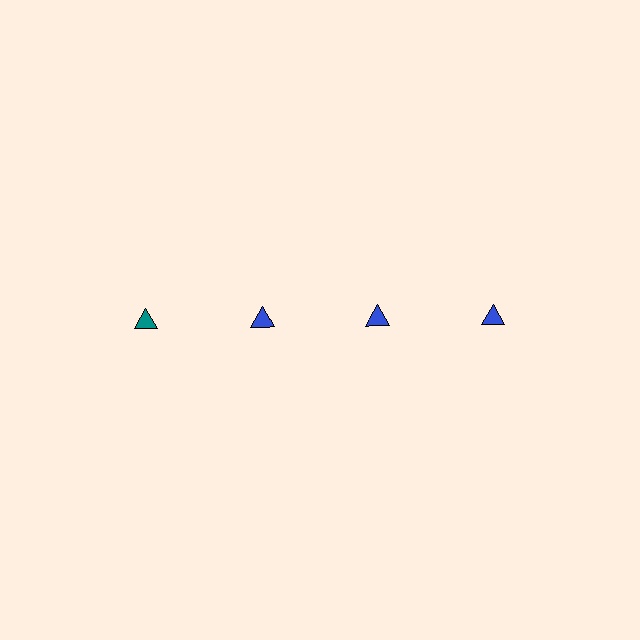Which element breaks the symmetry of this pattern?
The teal triangle in the top row, leftmost column breaks the symmetry. All other shapes are blue triangles.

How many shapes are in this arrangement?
There are 4 shapes arranged in a grid pattern.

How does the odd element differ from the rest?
It has a different color: teal instead of blue.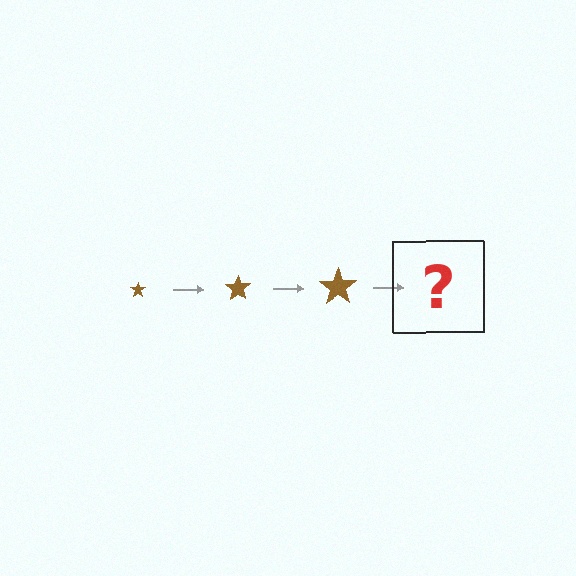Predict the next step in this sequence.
The next step is a brown star, larger than the previous one.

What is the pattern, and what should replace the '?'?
The pattern is that the star gets progressively larger each step. The '?' should be a brown star, larger than the previous one.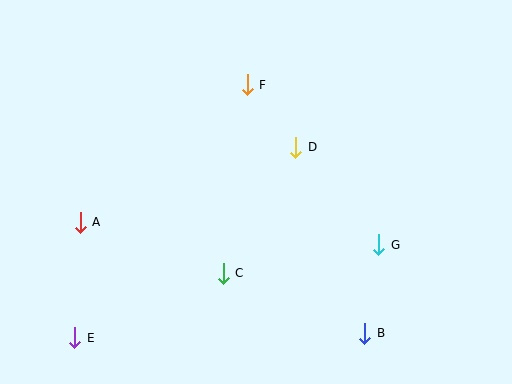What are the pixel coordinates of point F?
Point F is at (247, 85).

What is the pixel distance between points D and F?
The distance between D and F is 79 pixels.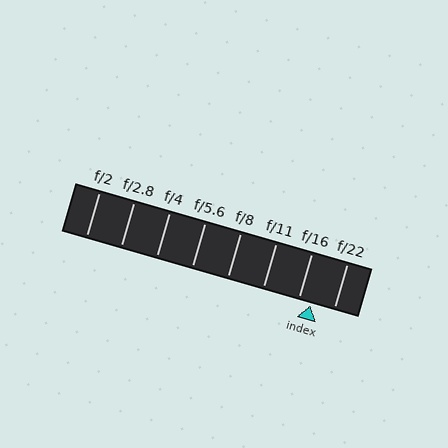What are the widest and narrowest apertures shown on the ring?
The widest aperture shown is f/2 and the narrowest is f/22.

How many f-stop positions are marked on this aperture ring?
There are 8 f-stop positions marked.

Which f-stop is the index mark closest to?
The index mark is closest to f/16.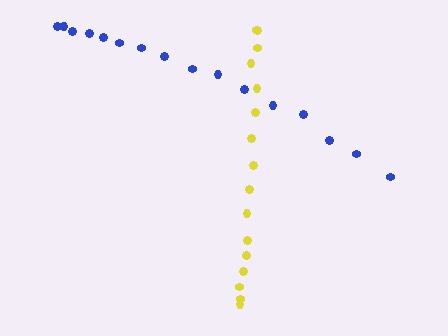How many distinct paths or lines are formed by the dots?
There are 2 distinct paths.